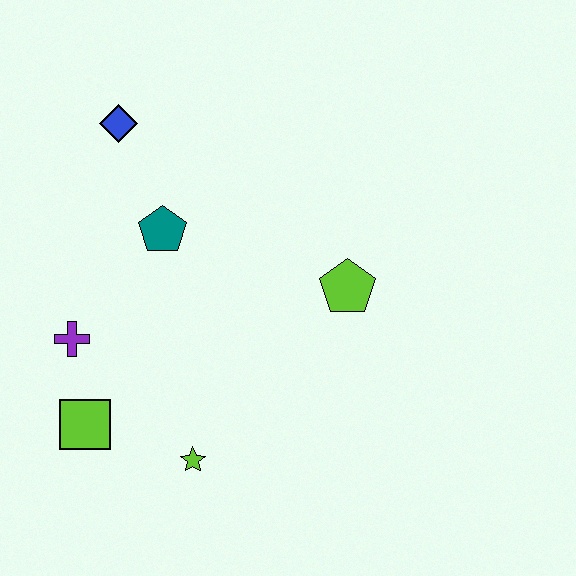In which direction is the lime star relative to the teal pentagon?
The lime star is below the teal pentagon.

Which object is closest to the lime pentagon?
The teal pentagon is closest to the lime pentagon.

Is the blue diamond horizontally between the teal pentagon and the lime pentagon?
No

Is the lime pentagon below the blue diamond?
Yes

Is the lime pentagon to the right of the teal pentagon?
Yes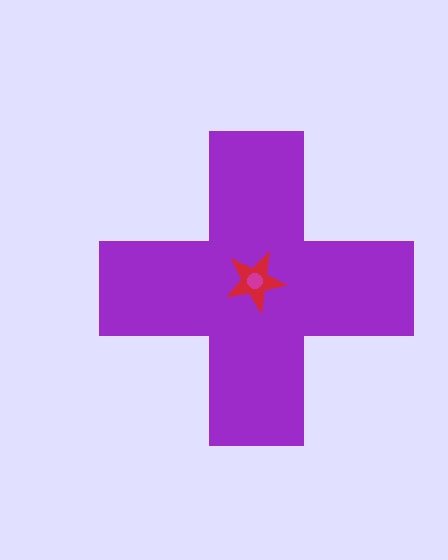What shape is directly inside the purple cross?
The red star.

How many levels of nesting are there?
3.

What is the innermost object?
The magenta circle.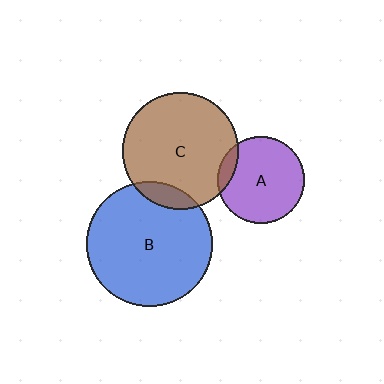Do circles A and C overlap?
Yes.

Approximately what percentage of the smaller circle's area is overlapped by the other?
Approximately 10%.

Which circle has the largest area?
Circle B (blue).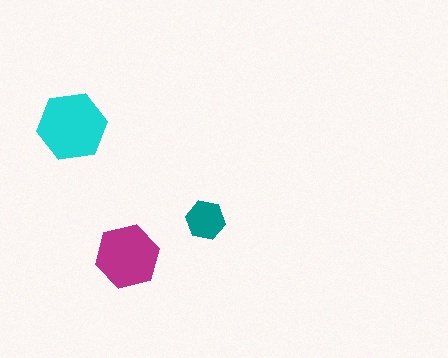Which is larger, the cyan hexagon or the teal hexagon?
The cyan one.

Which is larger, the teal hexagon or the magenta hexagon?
The magenta one.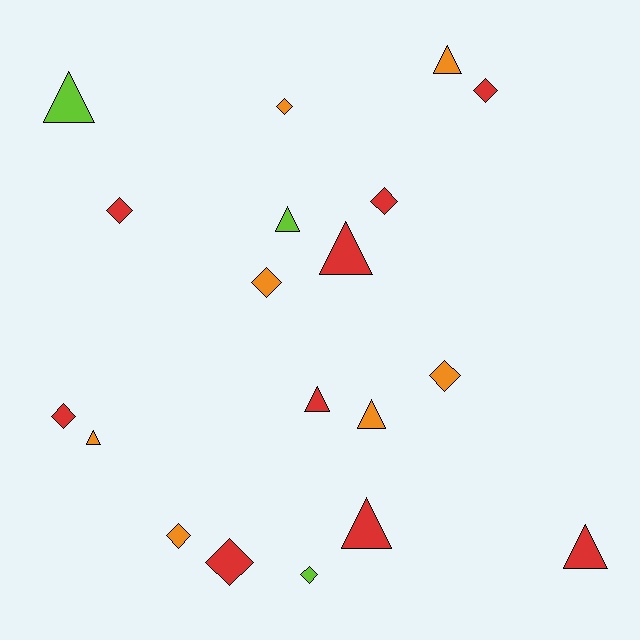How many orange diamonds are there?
There are 4 orange diamonds.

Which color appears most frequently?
Red, with 9 objects.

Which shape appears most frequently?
Diamond, with 10 objects.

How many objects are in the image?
There are 19 objects.